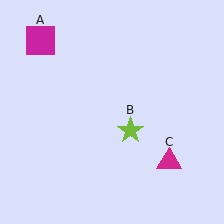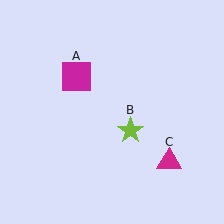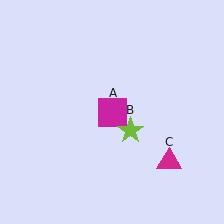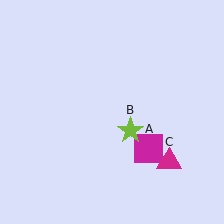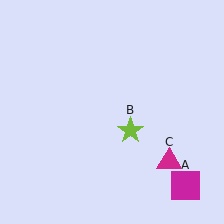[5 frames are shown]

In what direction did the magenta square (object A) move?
The magenta square (object A) moved down and to the right.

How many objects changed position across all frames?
1 object changed position: magenta square (object A).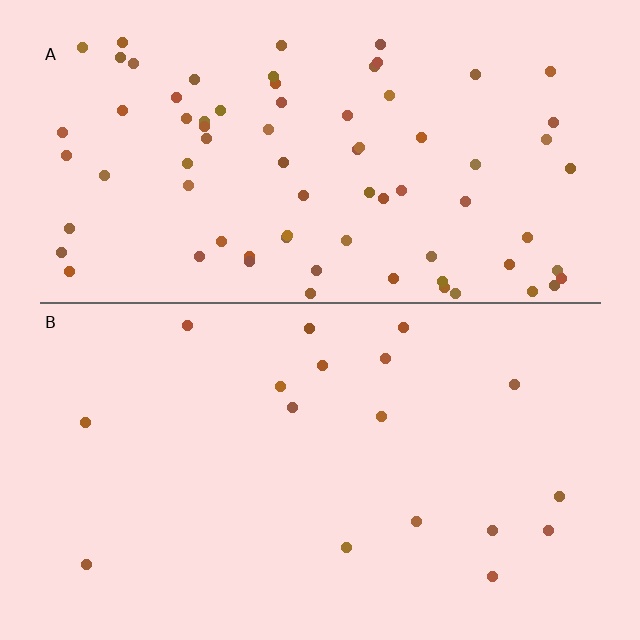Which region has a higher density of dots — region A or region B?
A (the top).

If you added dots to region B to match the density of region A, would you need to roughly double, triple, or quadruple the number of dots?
Approximately quadruple.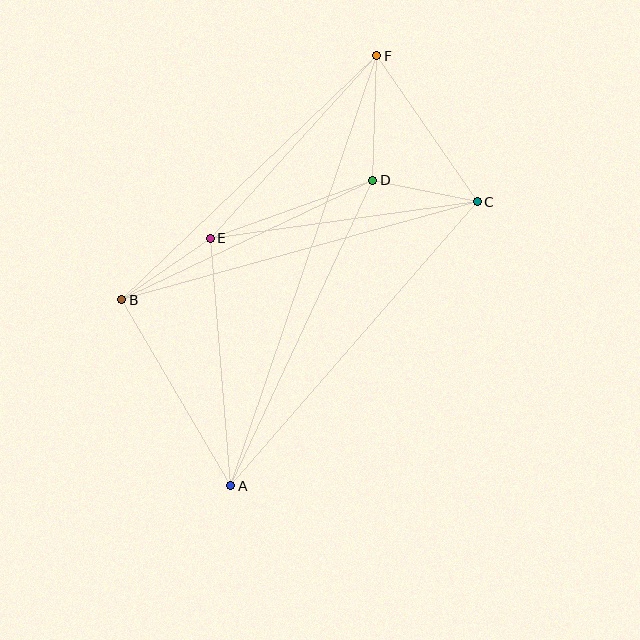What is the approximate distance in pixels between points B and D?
The distance between B and D is approximately 278 pixels.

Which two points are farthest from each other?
Points A and F are farthest from each other.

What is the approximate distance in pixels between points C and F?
The distance between C and F is approximately 177 pixels.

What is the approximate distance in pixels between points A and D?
The distance between A and D is approximately 337 pixels.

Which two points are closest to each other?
Points C and D are closest to each other.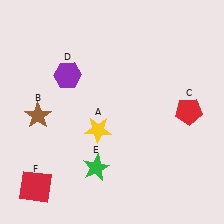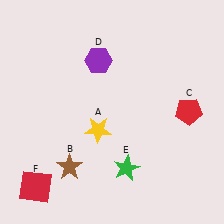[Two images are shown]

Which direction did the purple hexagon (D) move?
The purple hexagon (D) moved right.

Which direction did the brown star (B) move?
The brown star (B) moved down.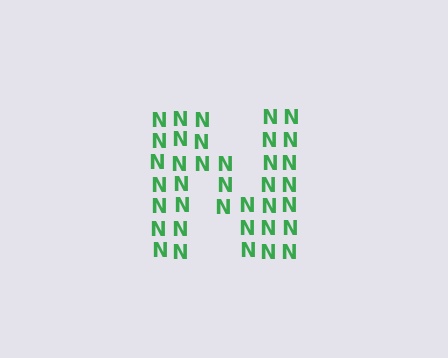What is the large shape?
The large shape is the letter N.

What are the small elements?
The small elements are letter N's.